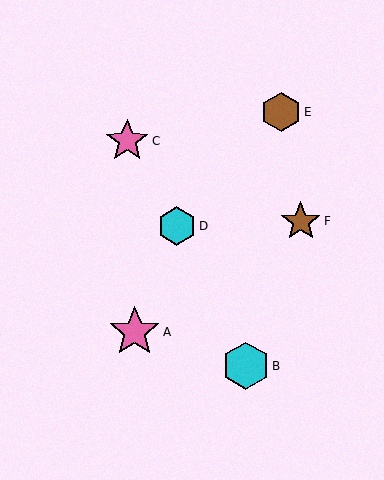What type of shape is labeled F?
Shape F is a brown star.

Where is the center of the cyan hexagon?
The center of the cyan hexagon is at (177, 226).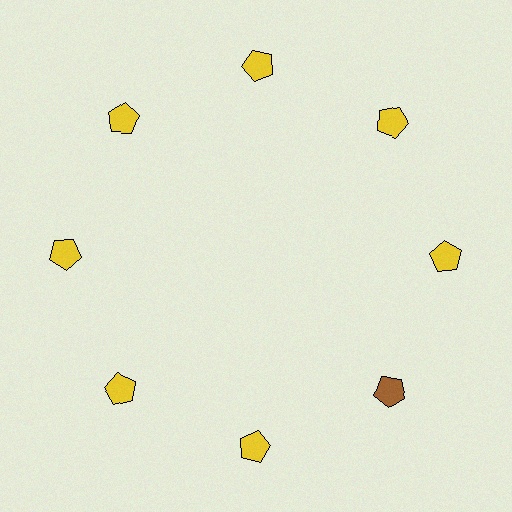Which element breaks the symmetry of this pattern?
The brown pentagon at roughly the 4 o'clock position breaks the symmetry. All other shapes are yellow pentagons.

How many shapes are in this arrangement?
There are 8 shapes arranged in a ring pattern.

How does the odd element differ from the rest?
It has a different color: brown instead of yellow.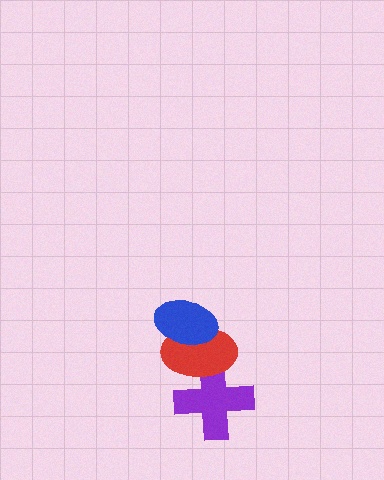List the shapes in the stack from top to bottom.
From top to bottom: the blue ellipse, the red ellipse, the purple cross.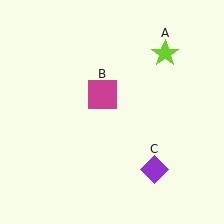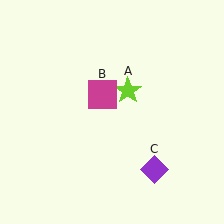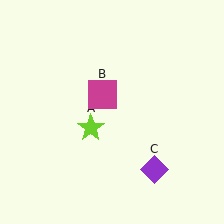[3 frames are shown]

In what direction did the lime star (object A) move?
The lime star (object A) moved down and to the left.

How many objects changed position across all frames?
1 object changed position: lime star (object A).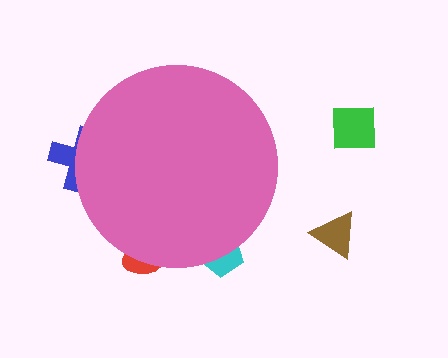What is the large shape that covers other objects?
A pink circle.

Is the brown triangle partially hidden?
No, the brown triangle is fully visible.